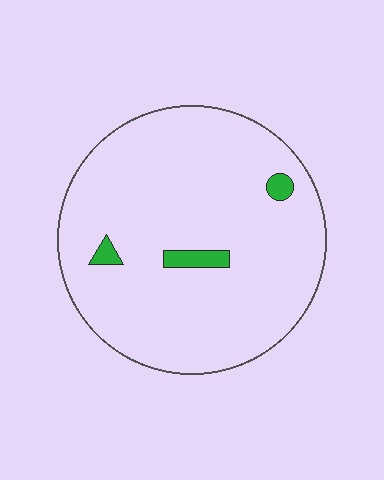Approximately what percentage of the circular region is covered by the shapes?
Approximately 5%.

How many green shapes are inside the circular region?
3.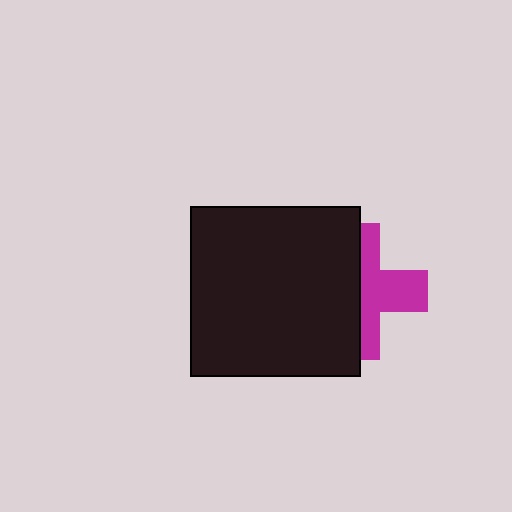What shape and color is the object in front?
The object in front is a black square.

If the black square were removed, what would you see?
You would see the complete magenta cross.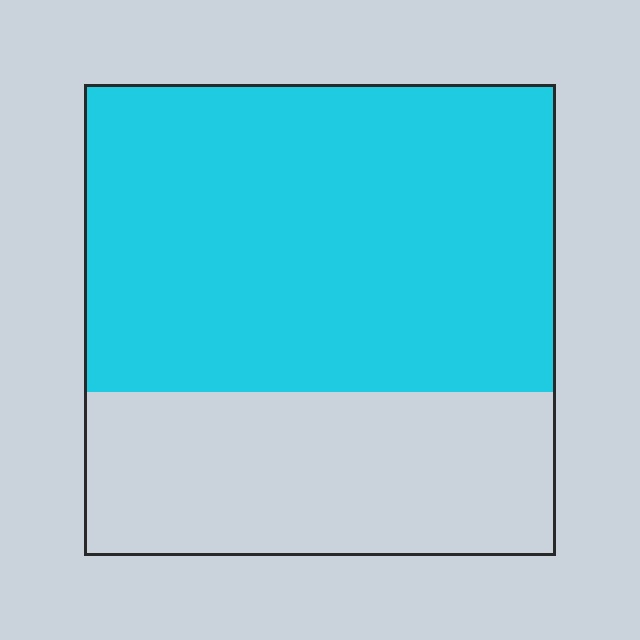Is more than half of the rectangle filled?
Yes.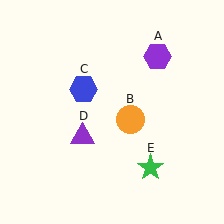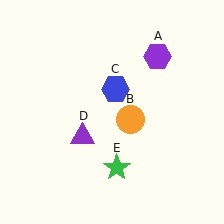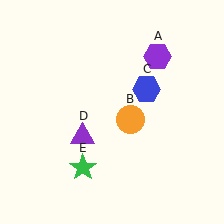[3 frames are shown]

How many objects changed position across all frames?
2 objects changed position: blue hexagon (object C), green star (object E).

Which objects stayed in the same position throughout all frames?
Purple hexagon (object A) and orange circle (object B) and purple triangle (object D) remained stationary.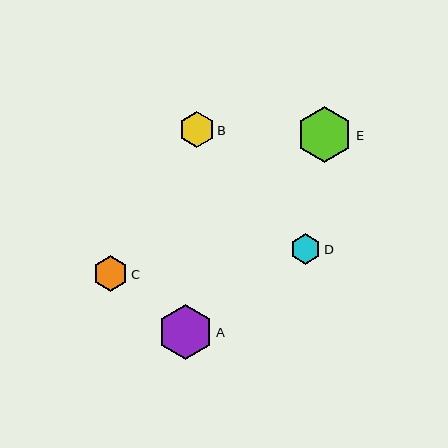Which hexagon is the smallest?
Hexagon D is the smallest with a size of approximately 30 pixels.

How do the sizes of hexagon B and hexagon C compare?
Hexagon B and hexagon C are approximately the same size.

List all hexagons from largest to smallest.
From largest to smallest: A, E, B, C, D.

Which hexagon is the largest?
Hexagon A is the largest with a size of approximately 56 pixels.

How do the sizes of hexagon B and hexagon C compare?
Hexagon B and hexagon C are approximately the same size.